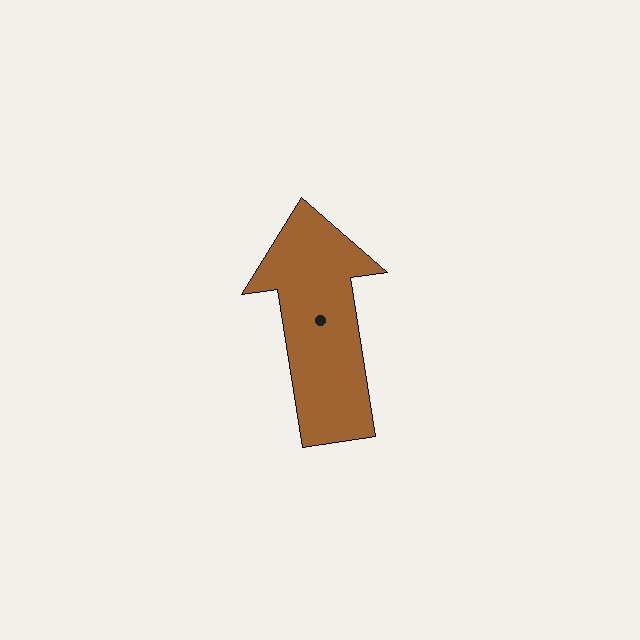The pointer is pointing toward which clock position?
Roughly 12 o'clock.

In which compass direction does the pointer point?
North.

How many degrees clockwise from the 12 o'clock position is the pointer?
Approximately 351 degrees.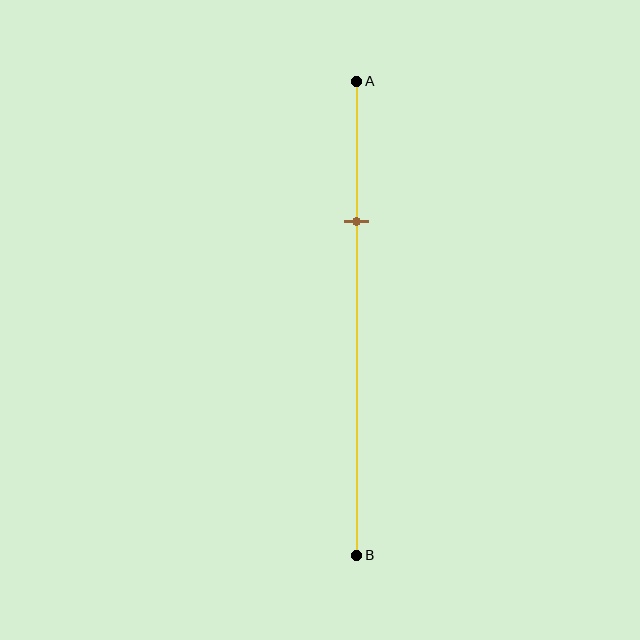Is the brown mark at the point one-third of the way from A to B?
No, the mark is at about 30% from A, not at the 33% one-third point.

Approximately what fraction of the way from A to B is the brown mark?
The brown mark is approximately 30% of the way from A to B.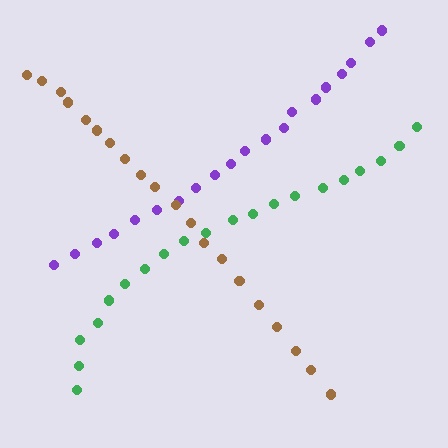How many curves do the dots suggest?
There are 3 distinct paths.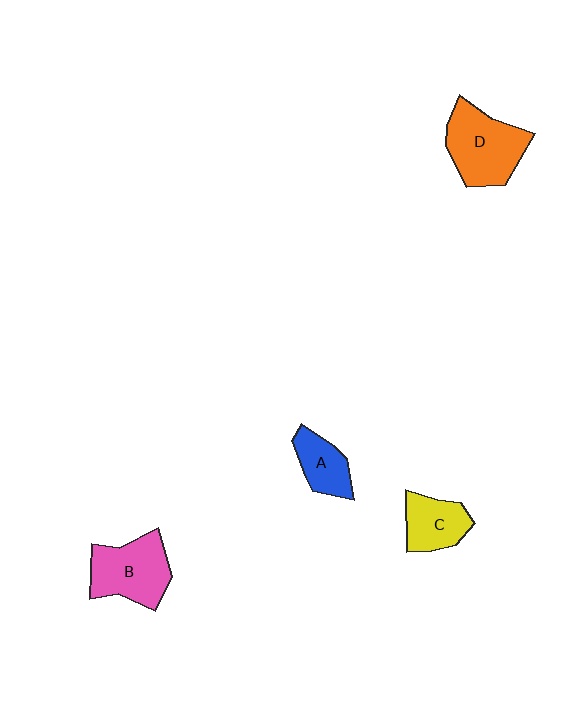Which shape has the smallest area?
Shape A (blue).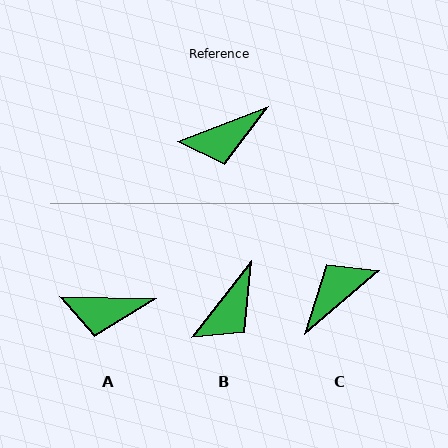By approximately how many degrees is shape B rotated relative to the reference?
Approximately 31 degrees counter-clockwise.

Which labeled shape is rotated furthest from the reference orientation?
C, about 161 degrees away.